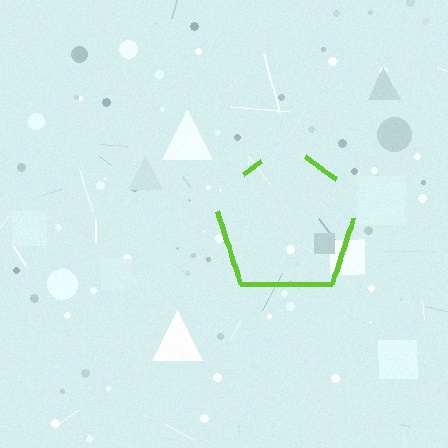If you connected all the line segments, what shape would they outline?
They would outline a pentagon.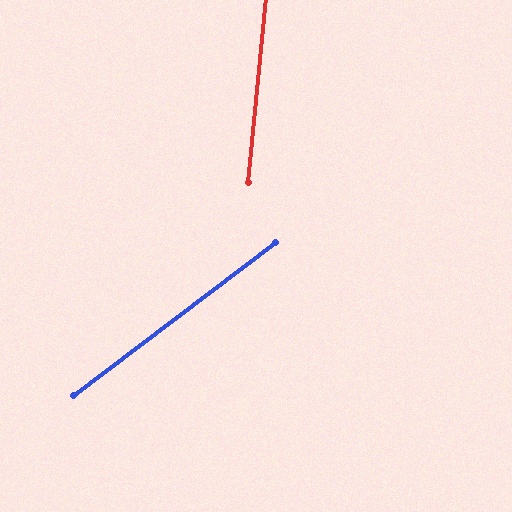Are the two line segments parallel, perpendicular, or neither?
Neither parallel nor perpendicular — they differ by about 47°.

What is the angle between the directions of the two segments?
Approximately 47 degrees.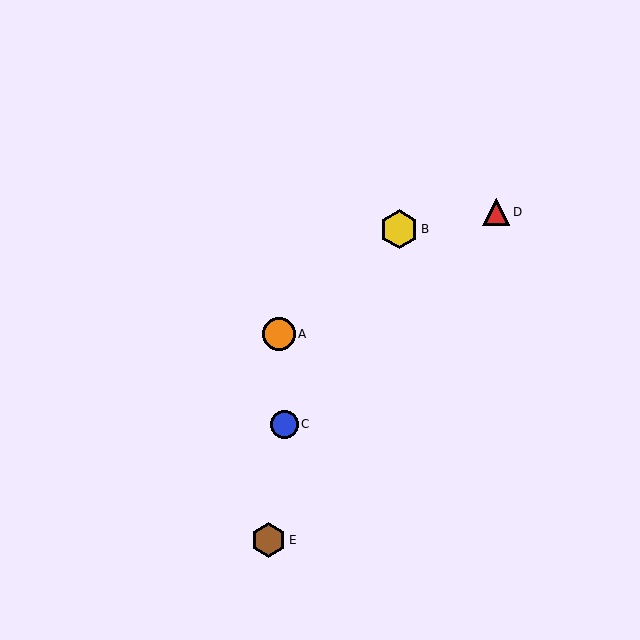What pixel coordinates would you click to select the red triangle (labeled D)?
Click at (496, 212) to select the red triangle D.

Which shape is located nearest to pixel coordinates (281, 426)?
The blue circle (labeled C) at (284, 424) is nearest to that location.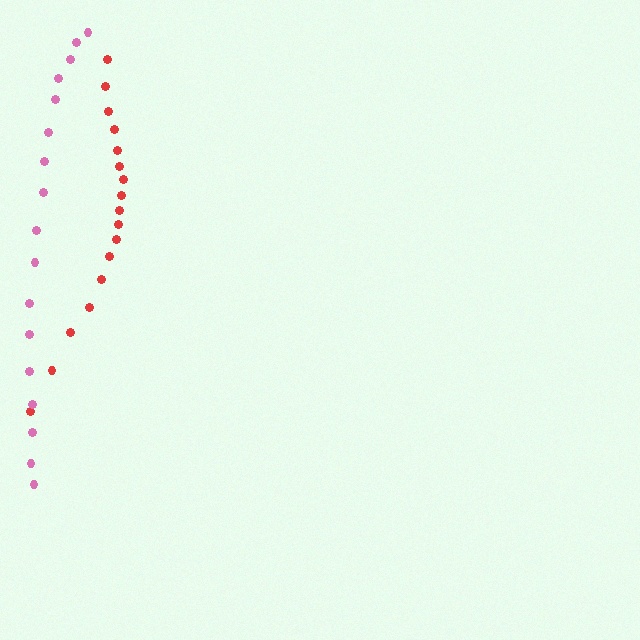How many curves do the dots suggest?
There are 2 distinct paths.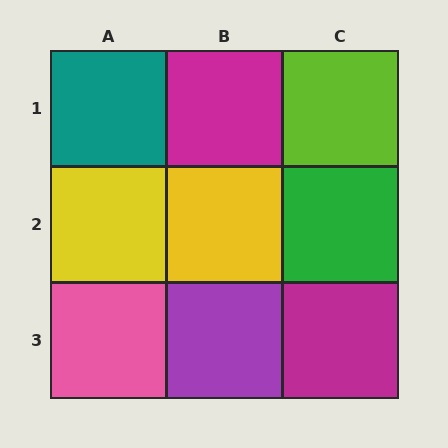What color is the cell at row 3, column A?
Pink.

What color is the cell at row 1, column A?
Teal.